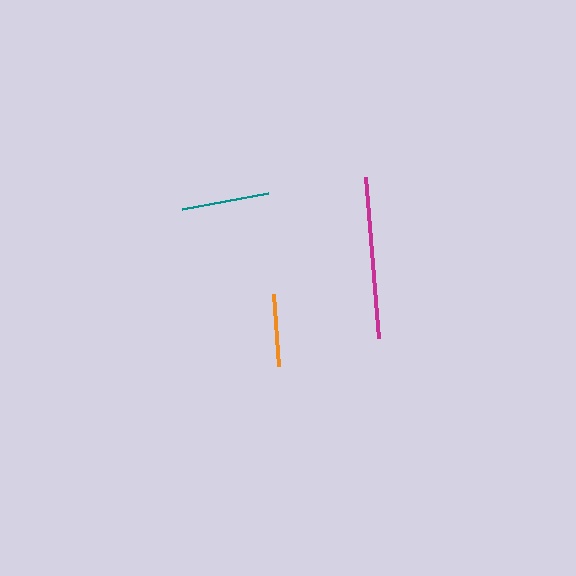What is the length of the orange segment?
The orange segment is approximately 73 pixels long.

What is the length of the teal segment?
The teal segment is approximately 88 pixels long.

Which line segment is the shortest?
The orange line is the shortest at approximately 73 pixels.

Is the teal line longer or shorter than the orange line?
The teal line is longer than the orange line.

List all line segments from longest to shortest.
From longest to shortest: magenta, teal, orange.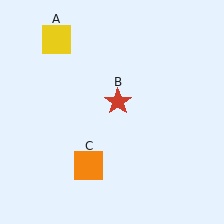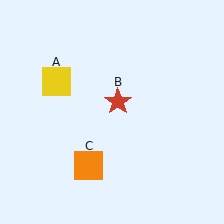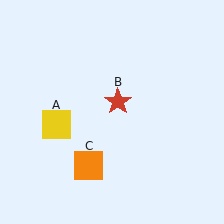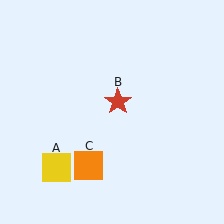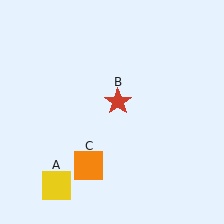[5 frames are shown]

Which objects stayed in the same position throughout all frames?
Red star (object B) and orange square (object C) remained stationary.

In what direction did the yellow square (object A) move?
The yellow square (object A) moved down.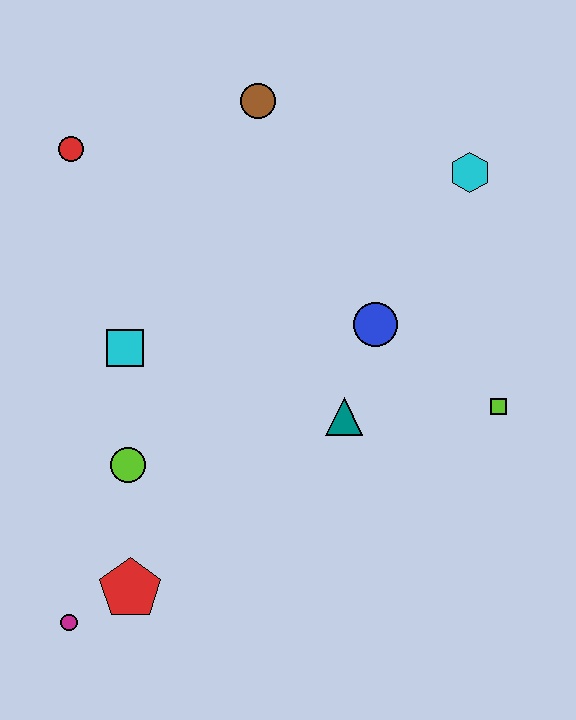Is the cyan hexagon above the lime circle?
Yes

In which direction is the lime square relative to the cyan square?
The lime square is to the right of the cyan square.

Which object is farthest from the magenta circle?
The cyan hexagon is farthest from the magenta circle.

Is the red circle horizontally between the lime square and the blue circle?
No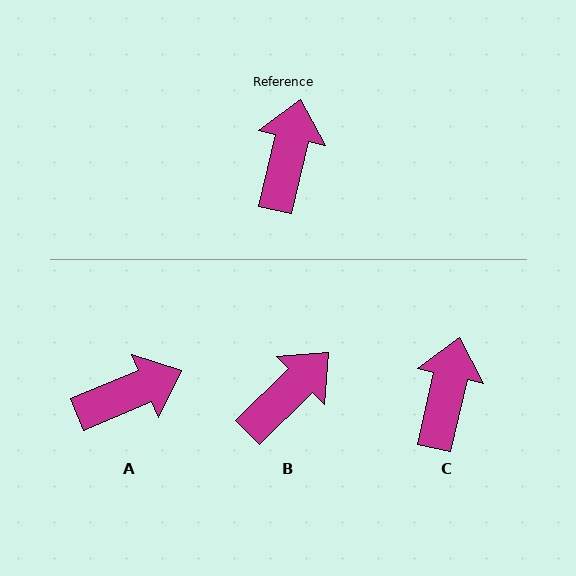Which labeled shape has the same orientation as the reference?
C.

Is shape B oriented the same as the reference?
No, it is off by about 32 degrees.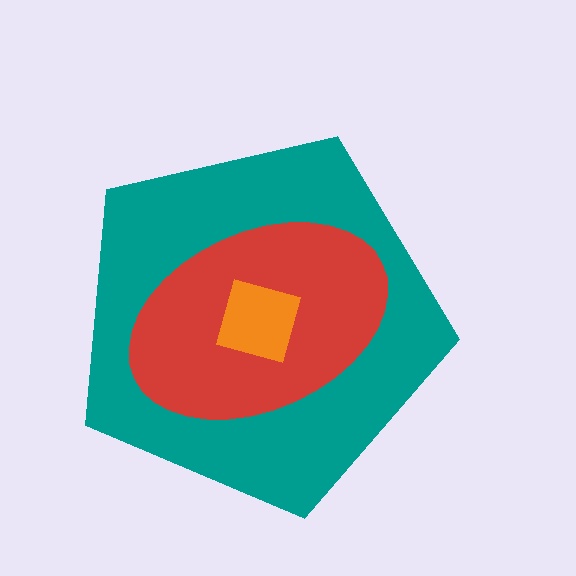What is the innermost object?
The orange square.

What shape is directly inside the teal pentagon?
The red ellipse.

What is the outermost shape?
The teal pentagon.